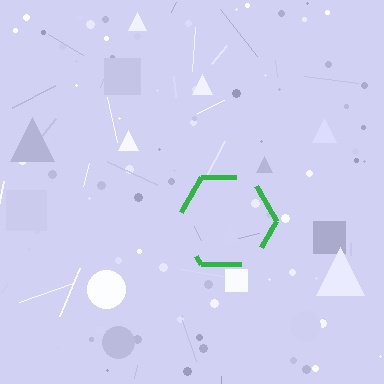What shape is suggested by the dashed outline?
The dashed outline suggests a hexagon.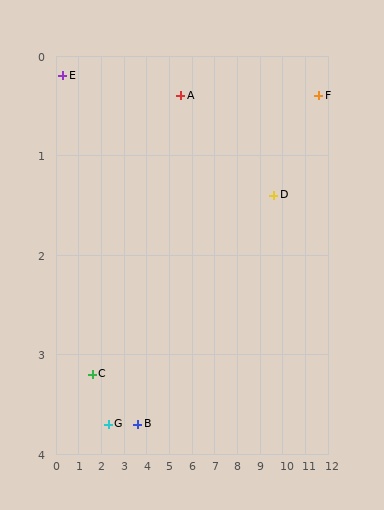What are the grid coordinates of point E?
Point E is at approximately (0.3, 0.2).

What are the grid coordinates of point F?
Point F is at approximately (11.6, 0.4).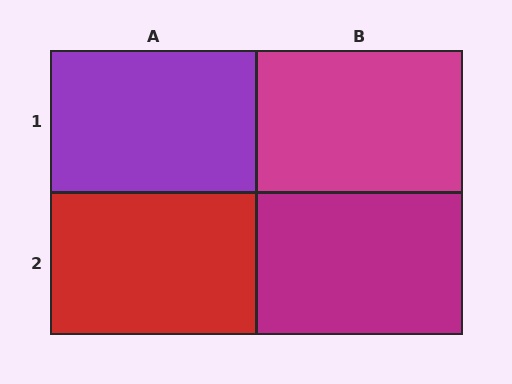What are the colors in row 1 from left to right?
Purple, magenta.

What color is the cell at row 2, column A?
Red.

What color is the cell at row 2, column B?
Magenta.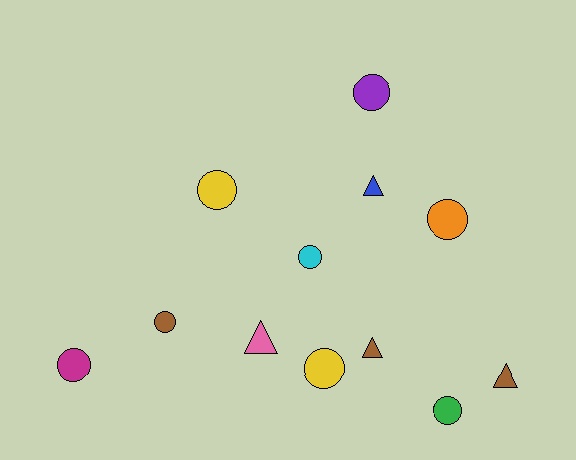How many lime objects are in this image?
There are no lime objects.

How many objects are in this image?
There are 12 objects.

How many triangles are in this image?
There are 4 triangles.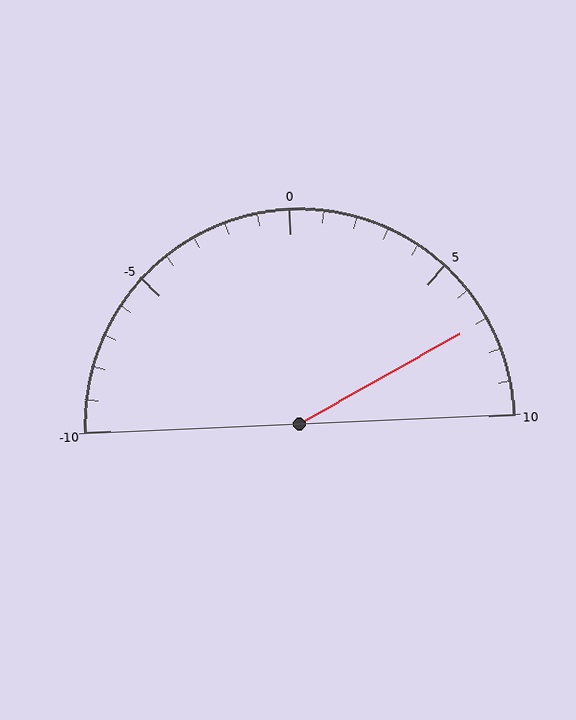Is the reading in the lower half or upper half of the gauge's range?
The reading is in the upper half of the range (-10 to 10).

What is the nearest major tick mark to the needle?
The nearest major tick mark is 5.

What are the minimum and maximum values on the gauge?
The gauge ranges from -10 to 10.